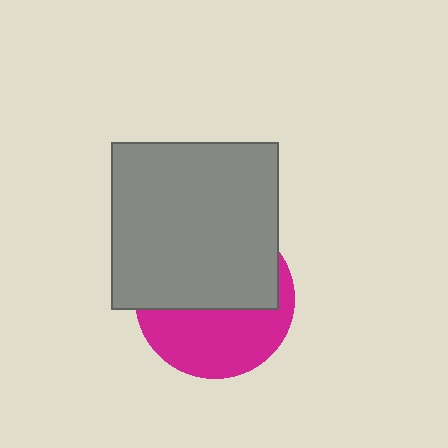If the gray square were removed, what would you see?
You would see the complete magenta circle.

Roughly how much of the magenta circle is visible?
A small part of it is visible (roughly 45%).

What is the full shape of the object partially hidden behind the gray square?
The partially hidden object is a magenta circle.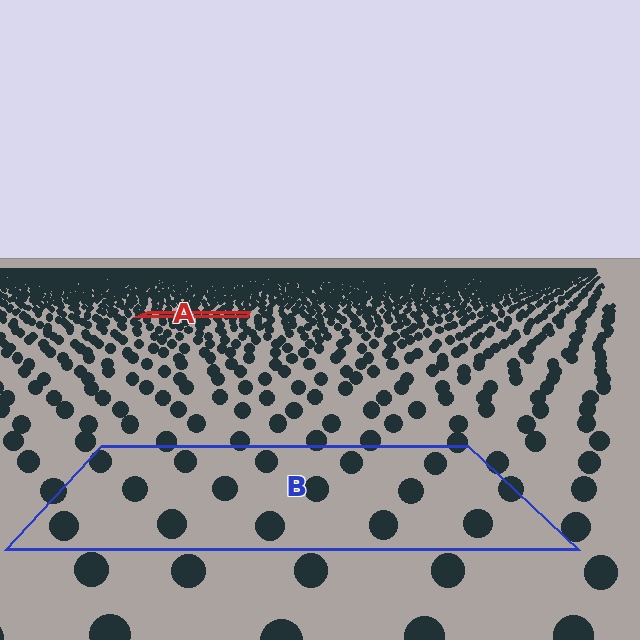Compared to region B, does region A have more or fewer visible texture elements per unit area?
Region A has more texture elements per unit area — they are packed more densely because it is farther away.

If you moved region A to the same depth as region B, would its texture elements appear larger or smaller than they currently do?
They would appear larger. At a closer depth, the same texture elements are projected at a bigger on-screen size.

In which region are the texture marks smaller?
The texture marks are smaller in region A, because it is farther away.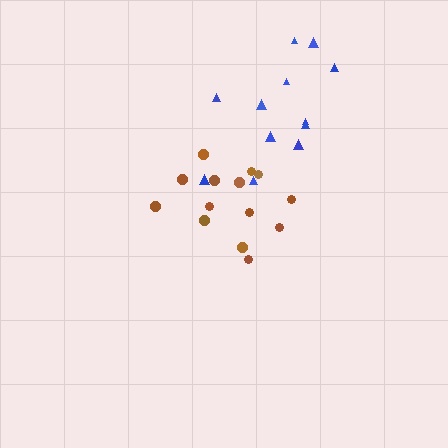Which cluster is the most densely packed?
Brown.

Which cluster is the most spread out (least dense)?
Blue.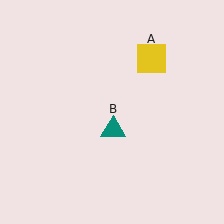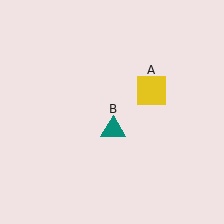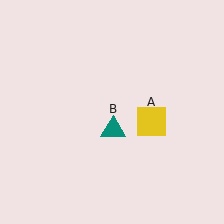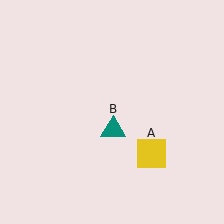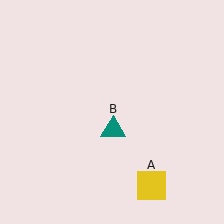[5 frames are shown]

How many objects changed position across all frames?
1 object changed position: yellow square (object A).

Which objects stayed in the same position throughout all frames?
Teal triangle (object B) remained stationary.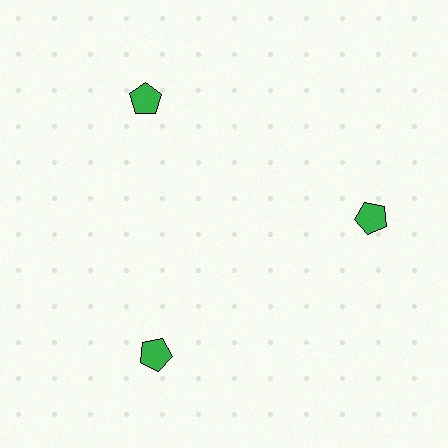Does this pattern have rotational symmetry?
Yes, this pattern has 3-fold rotational symmetry. It looks the same after rotating 120 degrees around the center.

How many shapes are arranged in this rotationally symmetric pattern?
There are 3 shapes, arranged in 3 groups of 1.